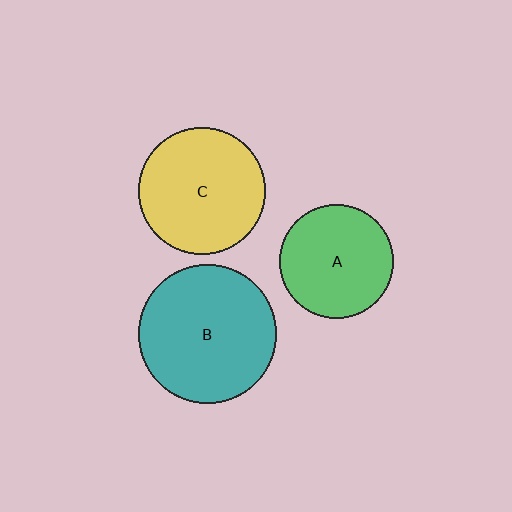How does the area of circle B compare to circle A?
Approximately 1.5 times.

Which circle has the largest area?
Circle B (teal).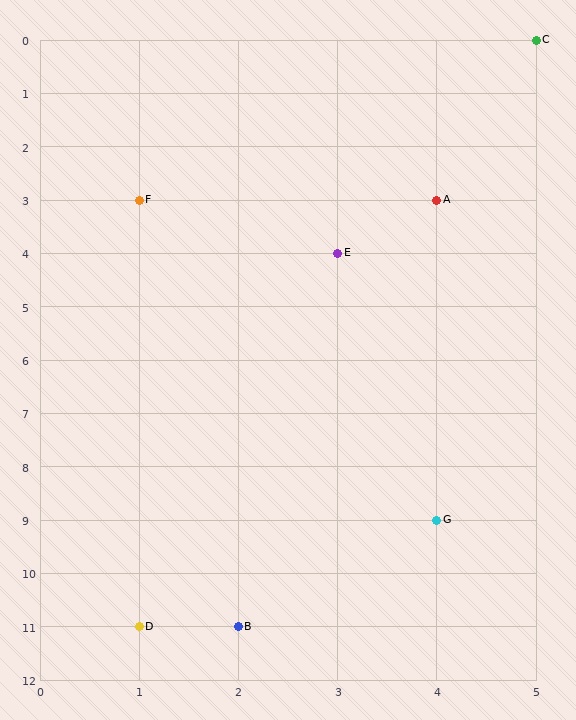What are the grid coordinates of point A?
Point A is at grid coordinates (4, 3).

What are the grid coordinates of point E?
Point E is at grid coordinates (3, 4).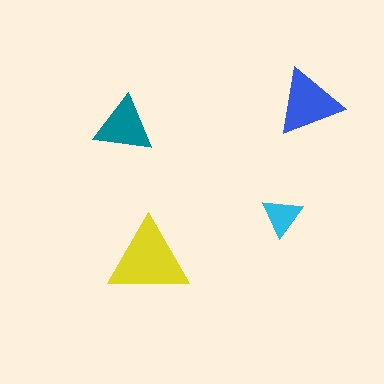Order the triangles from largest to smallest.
the yellow one, the blue one, the teal one, the cyan one.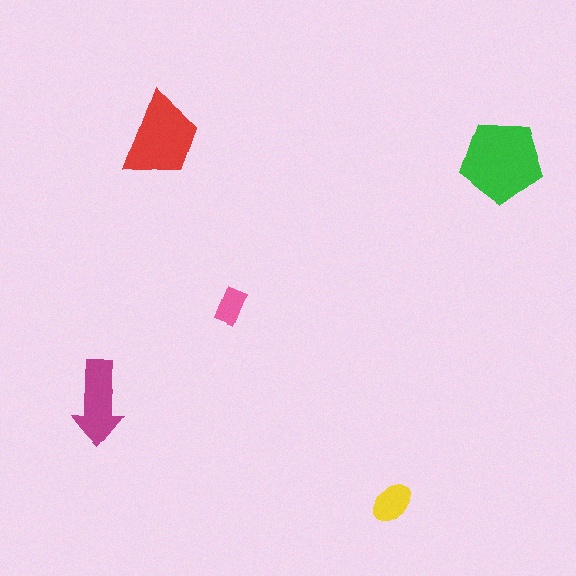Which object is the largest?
The green pentagon.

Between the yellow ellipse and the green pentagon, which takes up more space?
The green pentagon.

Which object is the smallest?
The pink rectangle.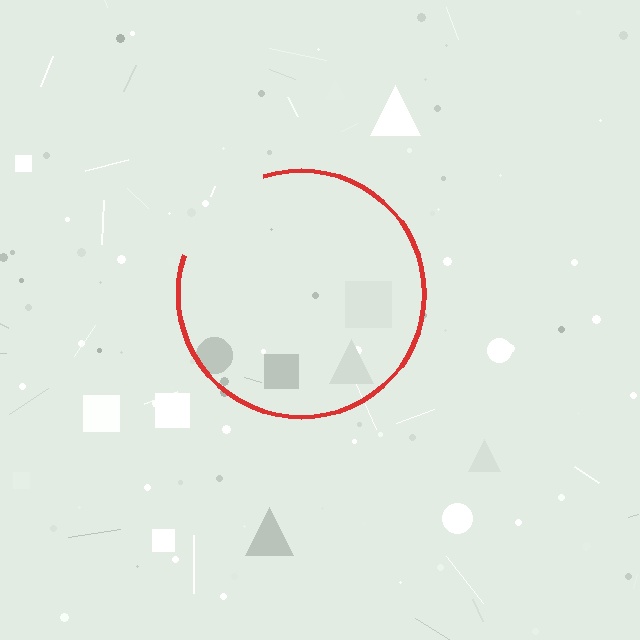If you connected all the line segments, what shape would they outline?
They would outline a circle.